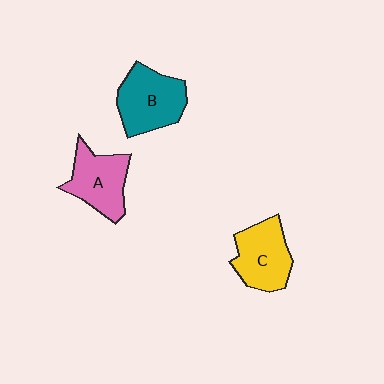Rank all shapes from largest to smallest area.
From largest to smallest: B (teal), C (yellow), A (pink).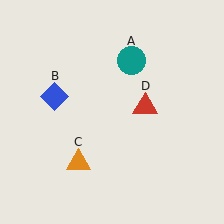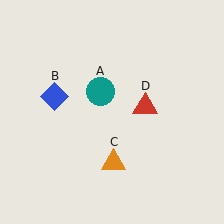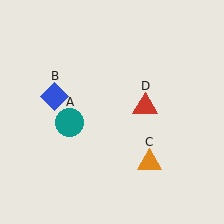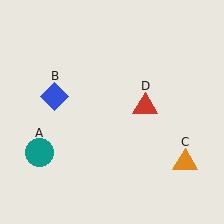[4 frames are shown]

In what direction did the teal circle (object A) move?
The teal circle (object A) moved down and to the left.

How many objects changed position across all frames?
2 objects changed position: teal circle (object A), orange triangle (object C).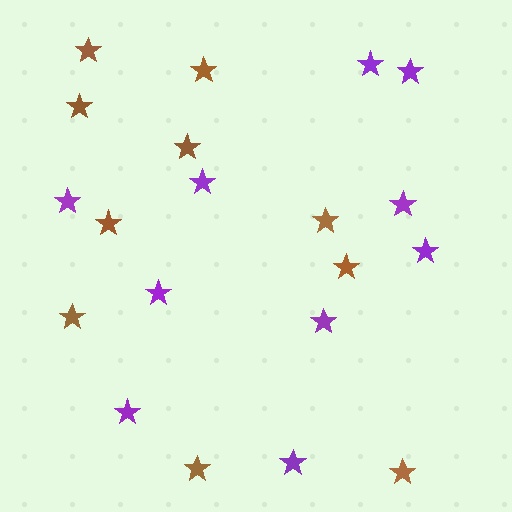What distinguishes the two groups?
There are 2 groups: one group of brown stars (10) and one group of purple stars (10).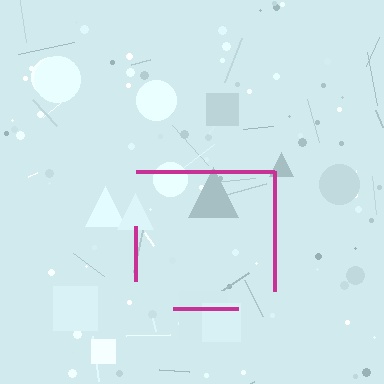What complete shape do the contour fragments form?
The contour fragments form a square.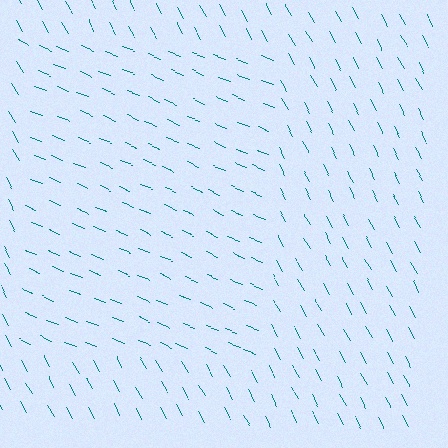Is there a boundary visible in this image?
Yes, there is a texture boundary formed by a change in line orientation.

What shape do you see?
I see a rectangle.